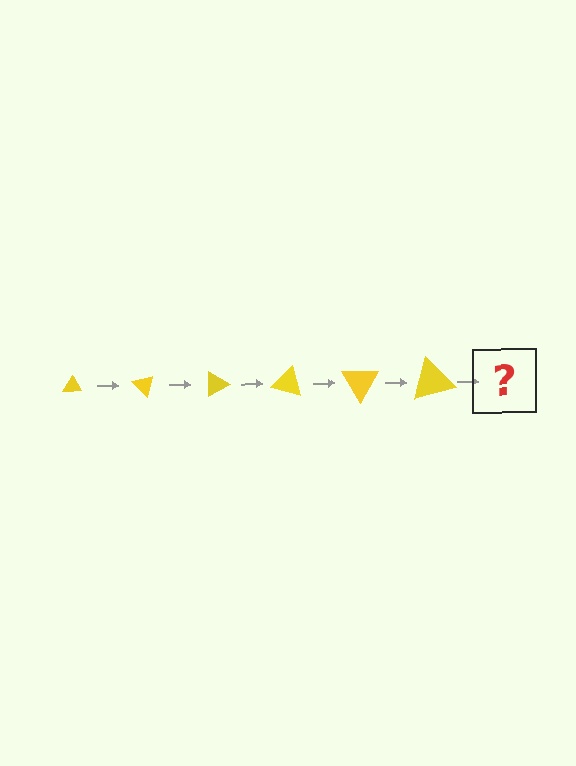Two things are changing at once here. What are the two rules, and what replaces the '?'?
The two rules are that the triangle grows larger each step and it rotates 45 degrees each step. The '?' should be a triangle, larger than the previous one and rotated 270 degrees from the start.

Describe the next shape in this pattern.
It should be a triangle, larger than the previous one and rotated 270 degrees from the start.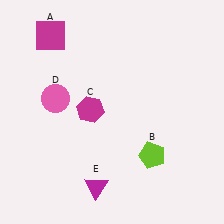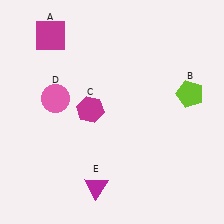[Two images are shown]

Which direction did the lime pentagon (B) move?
The lime pentagon (B) moved up.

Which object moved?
The lime pentagon (B) moved up.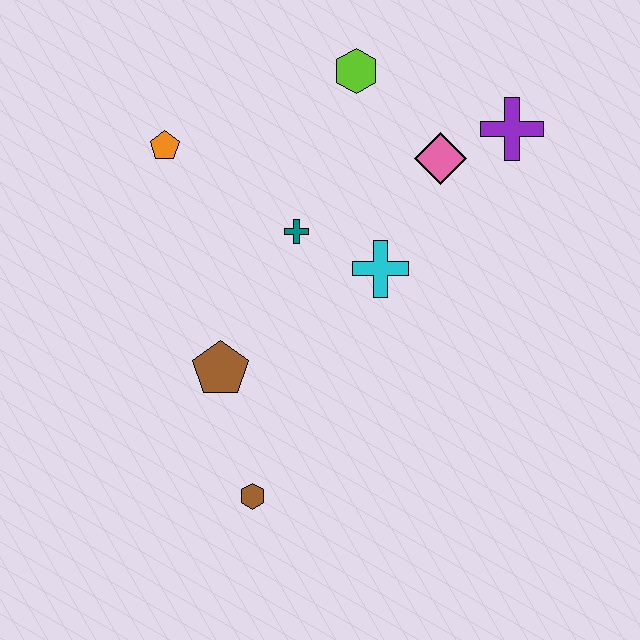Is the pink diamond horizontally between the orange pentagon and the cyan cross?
No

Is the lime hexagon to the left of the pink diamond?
Yes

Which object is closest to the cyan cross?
The teal cross is closest to the cyan cross.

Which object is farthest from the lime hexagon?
The brown hexagon is farthest from the lime hexagon.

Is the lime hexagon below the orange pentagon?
No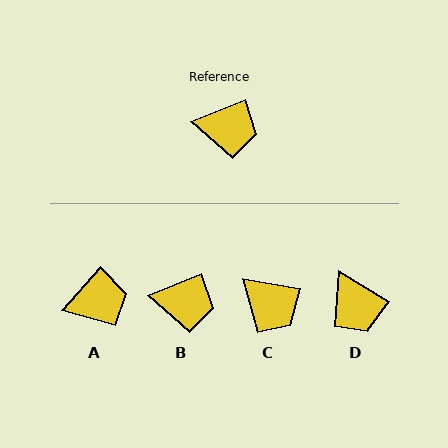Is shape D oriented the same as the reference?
No, it is off by about 54 degrees.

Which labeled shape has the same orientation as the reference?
B.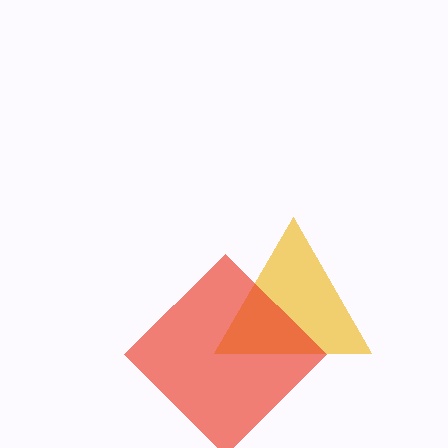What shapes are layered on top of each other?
The layered shapes are: a yellow triangle, a red diamond.